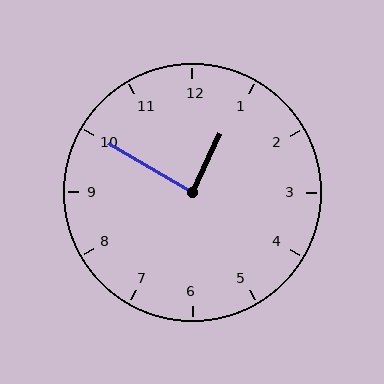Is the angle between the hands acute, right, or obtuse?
It is right.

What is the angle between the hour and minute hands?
Approximately 85 degrees.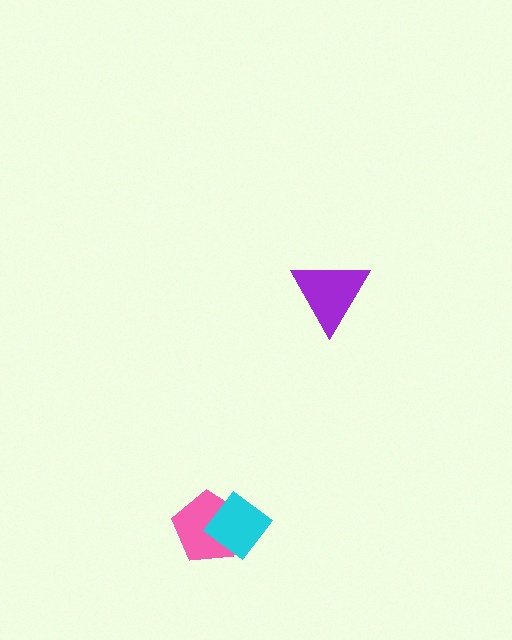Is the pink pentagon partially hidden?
Yes, it is partially covered by another shape.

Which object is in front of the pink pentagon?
The cyan diamond is in front of the pink pentagon.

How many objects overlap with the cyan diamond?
1 object overlaps with the cyan diamond.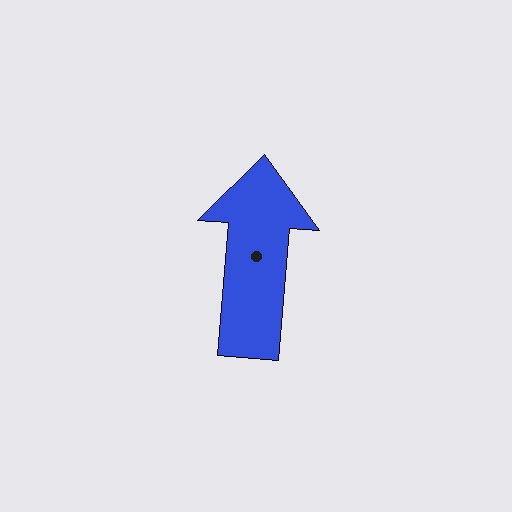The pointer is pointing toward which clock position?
Roughly 12 o'clock.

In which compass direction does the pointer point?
North.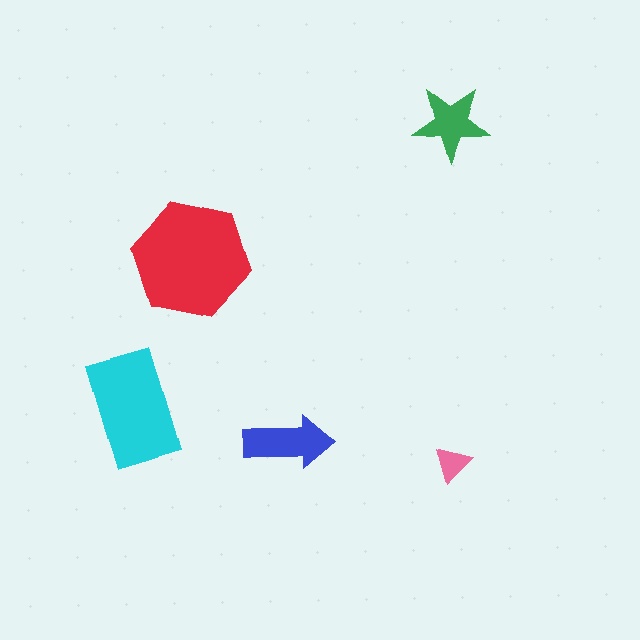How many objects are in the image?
There are 5 objects in the image.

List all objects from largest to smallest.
The red hexagon, the cyan rectangle, the blue arrow, the green star, the pink triangle.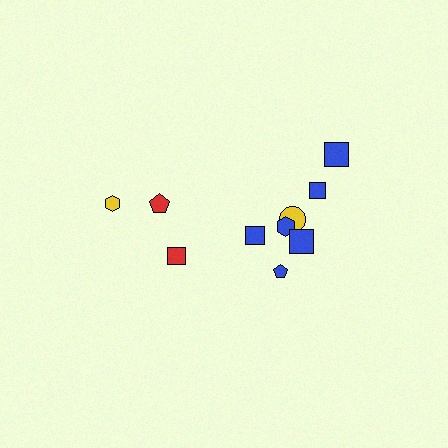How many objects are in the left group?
There are 3 objects.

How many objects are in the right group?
There are 7 objects.